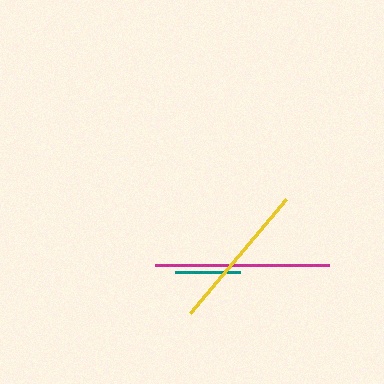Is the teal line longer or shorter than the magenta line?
The magenta line is longer than the teal line.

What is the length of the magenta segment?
The magenta segment is approximately 174 pixels long.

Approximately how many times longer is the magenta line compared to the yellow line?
The magenta line is approximately 1.2 times the length of the yellow line.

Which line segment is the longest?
The magenta line is the longest at approximately 174 pixels.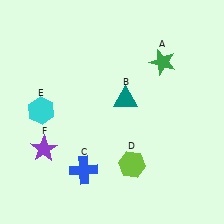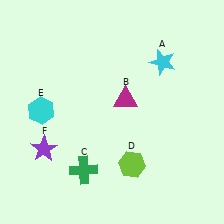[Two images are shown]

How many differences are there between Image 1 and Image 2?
There are 3 differences between the two images.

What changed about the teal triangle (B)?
In Image 1, B is teal. In Image 2, it changed to magenta.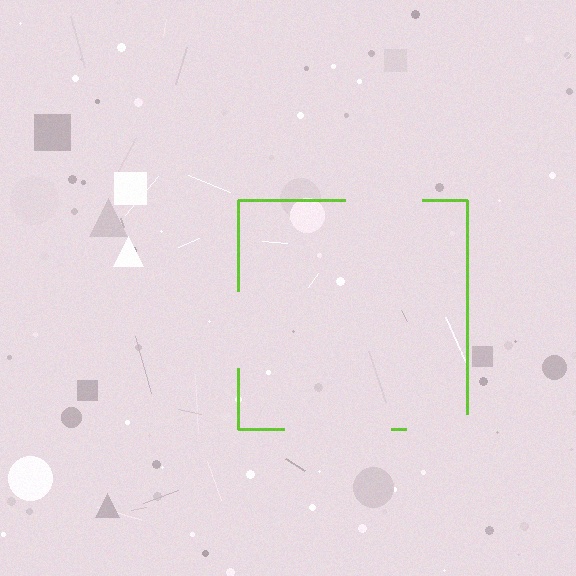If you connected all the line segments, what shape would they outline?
They would outline a square.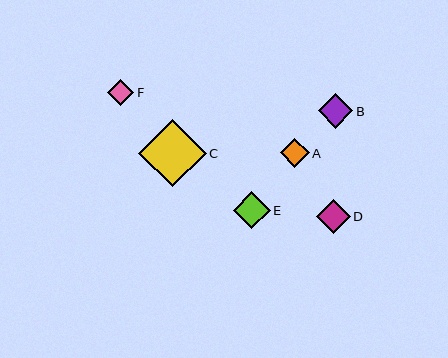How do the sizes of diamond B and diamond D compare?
Diamond B and diamond D are approximately the same size.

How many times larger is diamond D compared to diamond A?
Diamond D is approximately 1.2 times the size of diamond A.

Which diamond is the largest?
Diamond C is the largest with a size of approximately 67 pixels.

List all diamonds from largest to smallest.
From largest to smallest: C, E, B, D, A, F.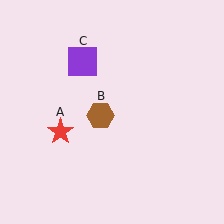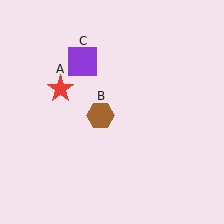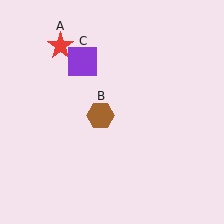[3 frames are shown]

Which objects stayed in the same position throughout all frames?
Brown hexagon (object B) and purple square (object C) remained stationary.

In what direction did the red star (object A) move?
The red star (object A) moved up.